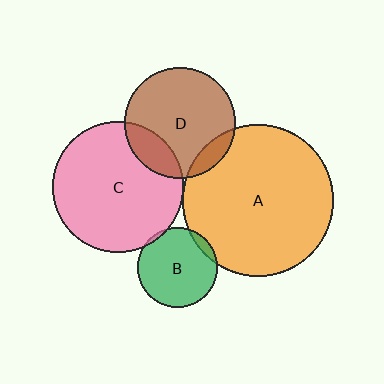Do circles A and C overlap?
Yes.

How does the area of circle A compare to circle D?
Approximately 1.8 times.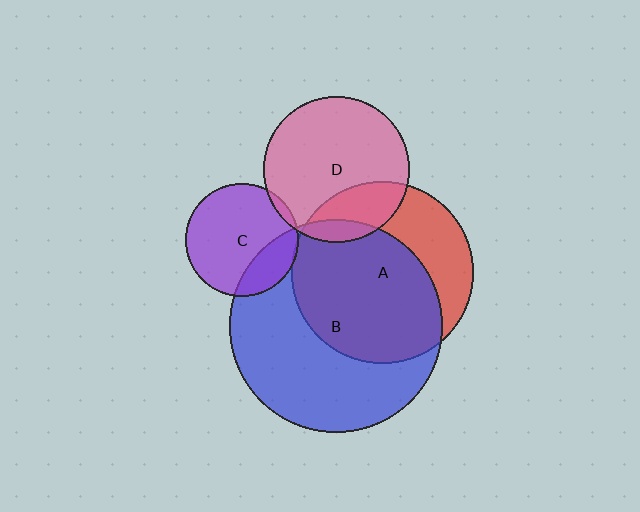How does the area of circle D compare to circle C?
Approximately 1.7 times.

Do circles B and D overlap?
Yes.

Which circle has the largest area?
Circle B (blue).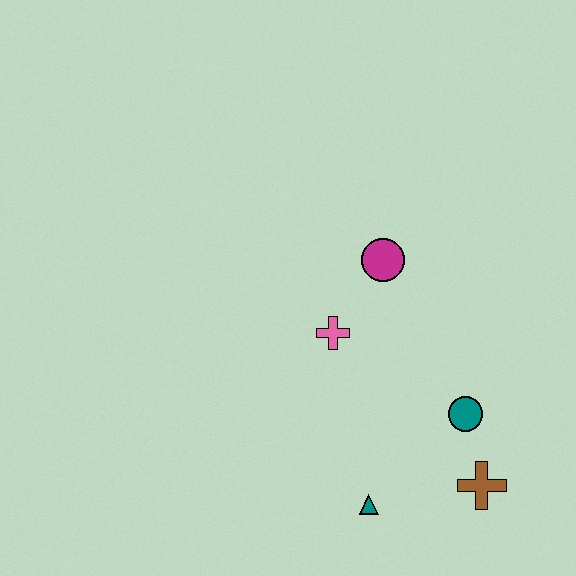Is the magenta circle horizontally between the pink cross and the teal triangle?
No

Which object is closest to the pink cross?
The magenta circle is closest to the pink cross.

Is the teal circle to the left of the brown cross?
Yes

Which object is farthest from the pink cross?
The brown cross is farthest from the pink cross.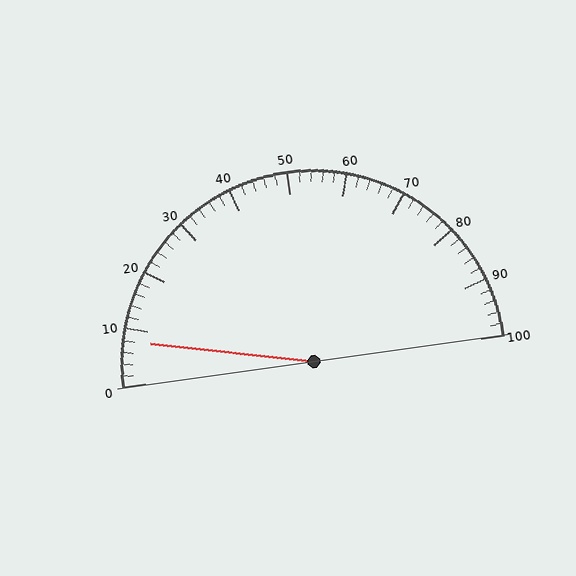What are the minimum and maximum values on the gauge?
The gauge ranges from 0 to 100.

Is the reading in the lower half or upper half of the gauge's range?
The reading is in the lower half of the range (0 to 100).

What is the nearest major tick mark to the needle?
The nearest major tick mark is 10.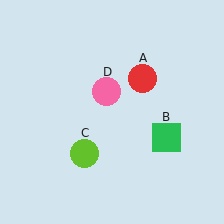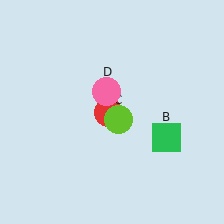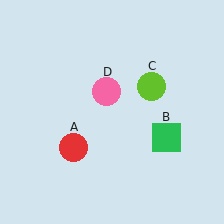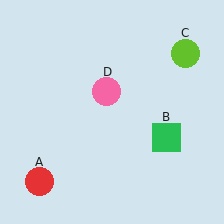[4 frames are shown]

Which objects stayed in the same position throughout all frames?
Green square (object B) and pink circle (object D) remained stationary.